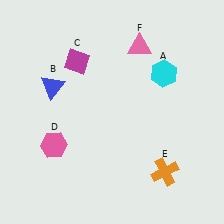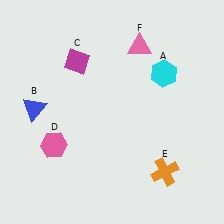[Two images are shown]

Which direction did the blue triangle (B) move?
The blue triangle (B) moved down.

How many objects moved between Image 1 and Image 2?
1 object moved between the two images.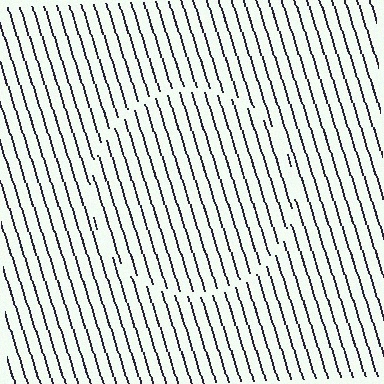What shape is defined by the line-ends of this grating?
An illusory circle. The interior of the shape contains the same grating, shifted by half a period — the contour is defined by the phase discontinuity where line-ends from the inner and outer gratings abut.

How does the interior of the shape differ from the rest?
The interior of the shape contains the same grating, shifted by half a period — the contour is defined by the phase discontinuity where line-ends from the inner and outer gratings abut.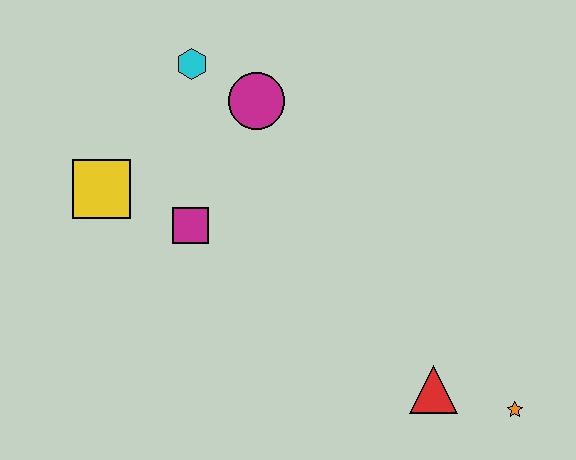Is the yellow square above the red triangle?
Yes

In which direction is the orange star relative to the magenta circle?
The orange star is below the magenta circle.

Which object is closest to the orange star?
The red triangle is closest to the orange star.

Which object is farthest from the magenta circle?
The orange star is farthest from the magenta circle.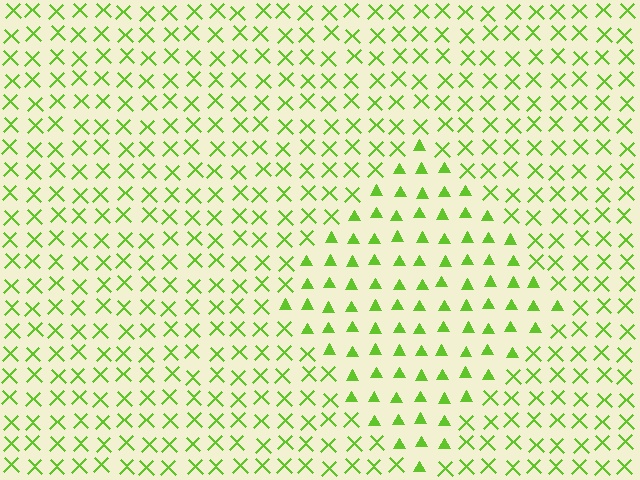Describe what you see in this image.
The image is filled with small lime elements arranged in a uniform grid. A diamond-shaped region contains triangles, while the surrounding area contains X marks. The boundary is defined purely by the change in element shape.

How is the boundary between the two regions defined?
The boundary is defined by a change in element shape: triangles inside vs. X marks outside. All elements share the same color and spacing.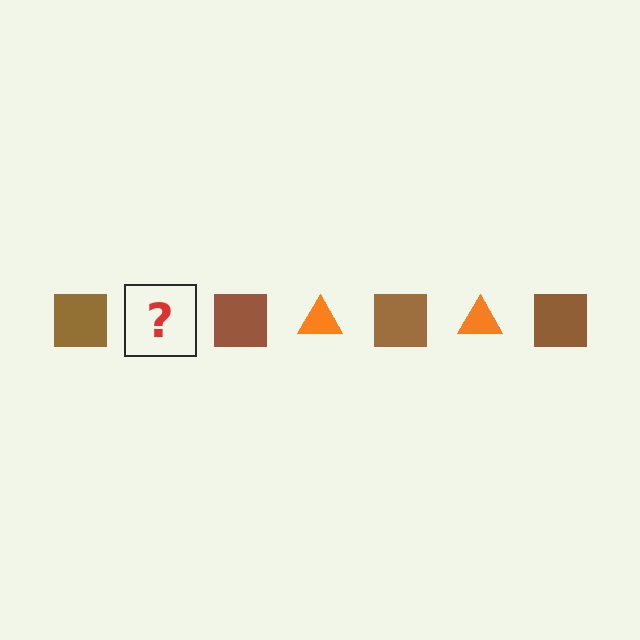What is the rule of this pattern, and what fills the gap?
The rule is that the pattern alternates between brown square and orange triangle. The gap should be filled with an orange triangle.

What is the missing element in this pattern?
The missing element is an orange triangle.